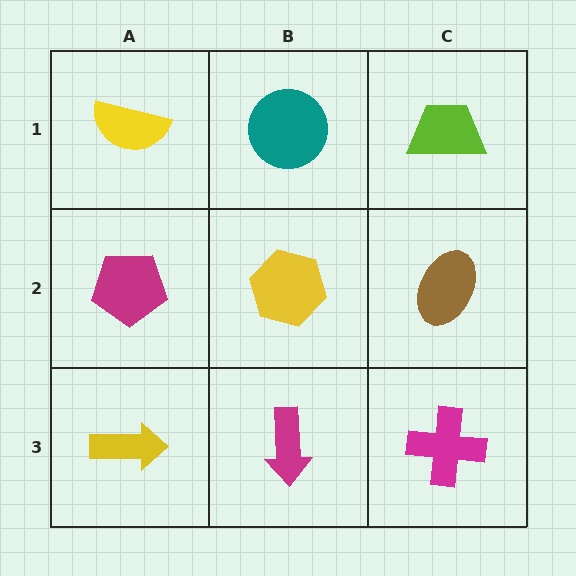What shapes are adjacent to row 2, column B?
A teal circle (row 1, column B), a magenta arrow (row 3, column B), a magenta pentagon (row 2, column A), a brown ellipse (row 2, column C).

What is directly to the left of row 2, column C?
A yellow hexagon.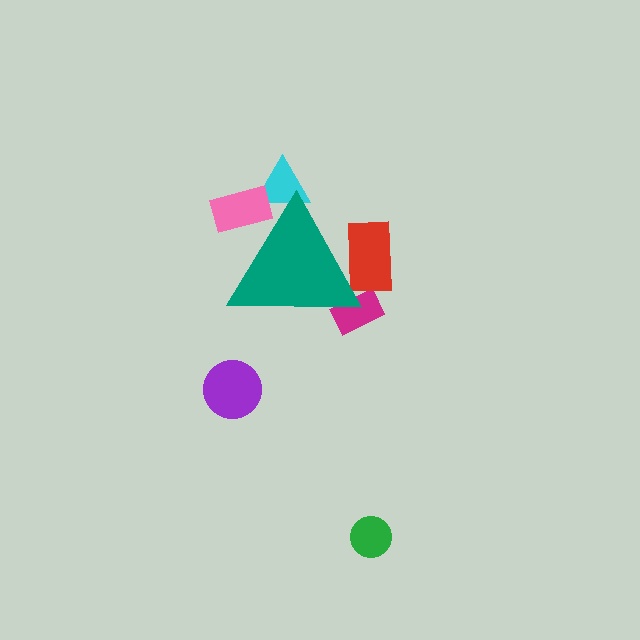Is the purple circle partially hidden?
No, the purple circle is fully visible.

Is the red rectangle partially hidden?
Yes, the red rectangle is partially hidden behind the teal triangle.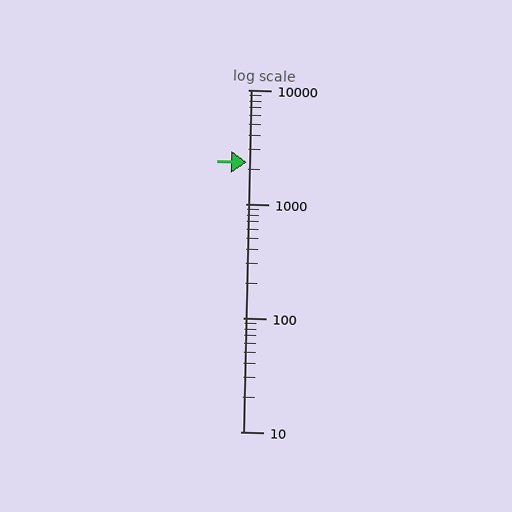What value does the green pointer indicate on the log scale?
The pointer indicates approximately 2300.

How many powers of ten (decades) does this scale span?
The scale spans 3 decades, from 10 to 10000.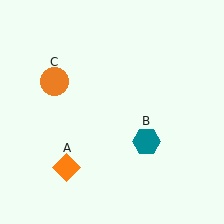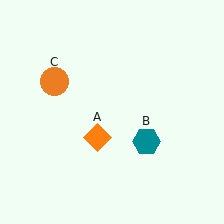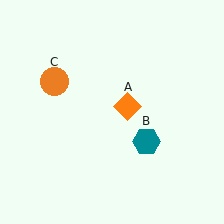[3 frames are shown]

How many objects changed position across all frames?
1 object changed position: orange diamond (object A).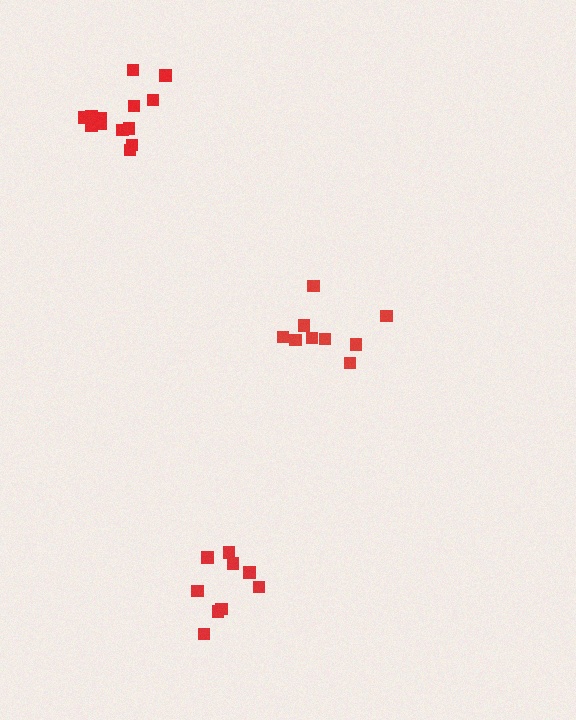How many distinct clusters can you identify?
There are 3 distinct clusters.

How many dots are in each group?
Group 1: 14 dots, Group 2: 9 dots, Group 3: 9 dots (32 total).